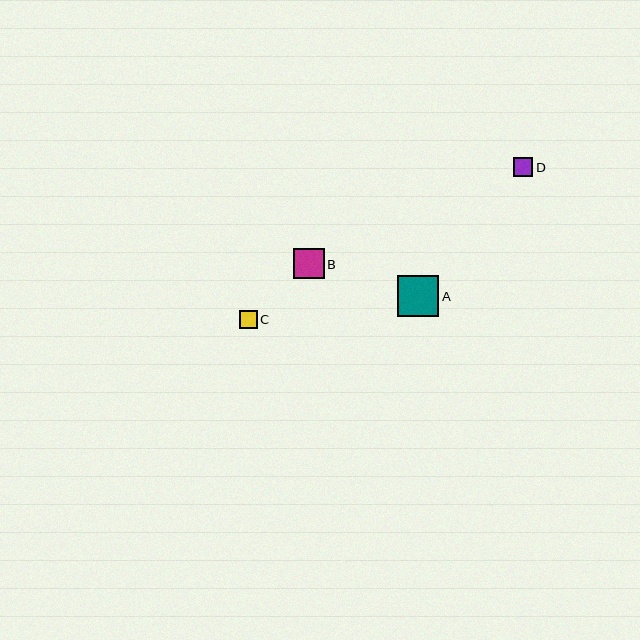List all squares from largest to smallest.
From largest to smallest: A, B, D, C.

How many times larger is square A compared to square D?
Square A is approximately 2.2 times the size of square D.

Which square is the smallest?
Square C is the smallest with a size of approximately 18 pixels.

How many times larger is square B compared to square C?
Square B is approximately 1.7 times the size of square C.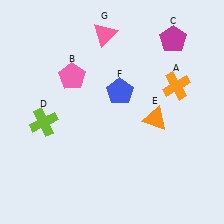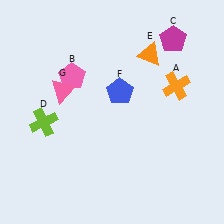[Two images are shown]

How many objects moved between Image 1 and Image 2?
2 objects moved between the two images.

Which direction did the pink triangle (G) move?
The pink triangle (G) moved down.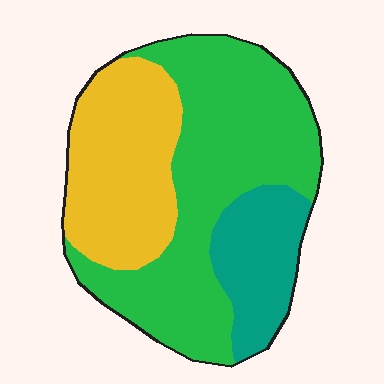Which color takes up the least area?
Teal, at roughly 20%.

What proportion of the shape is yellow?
Yellow takes up between a quarter and a half of the shape.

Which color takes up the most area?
Green, at roughly 50%.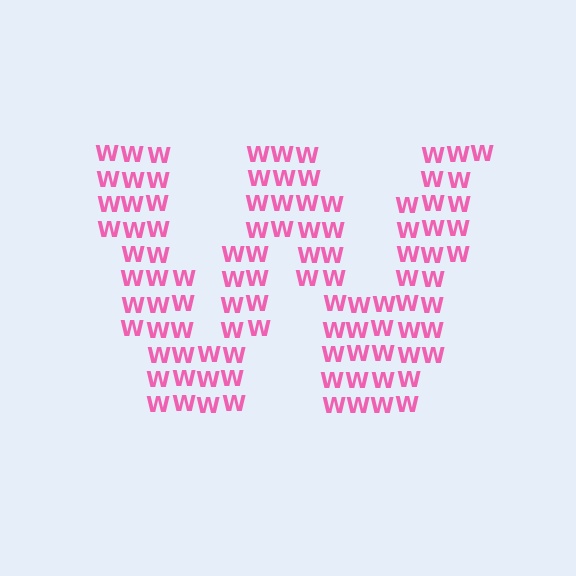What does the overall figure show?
The overall figure shows the letter W.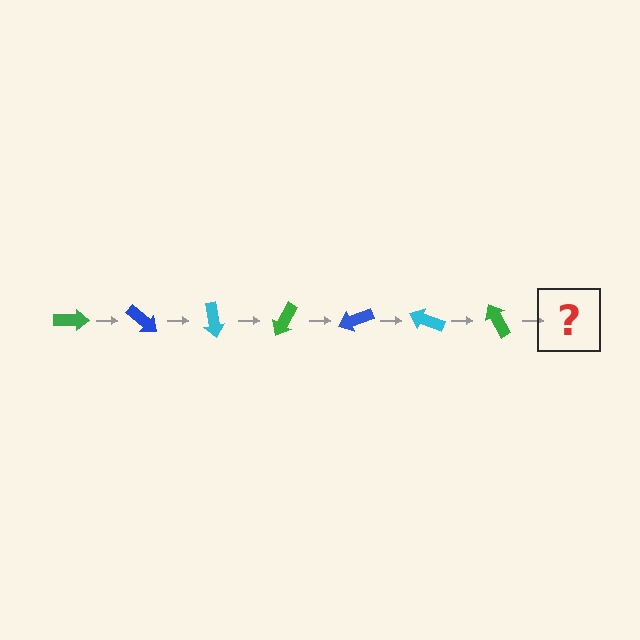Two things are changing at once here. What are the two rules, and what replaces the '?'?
The two rules are that it rotates 40 degrees each step and the color cycles through green, blue, and cyan. The '?' should be a blue arrow, rotated 280 degrees from the start.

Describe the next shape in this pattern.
It should be a blue arrow, rotated 280 degrees from the start.